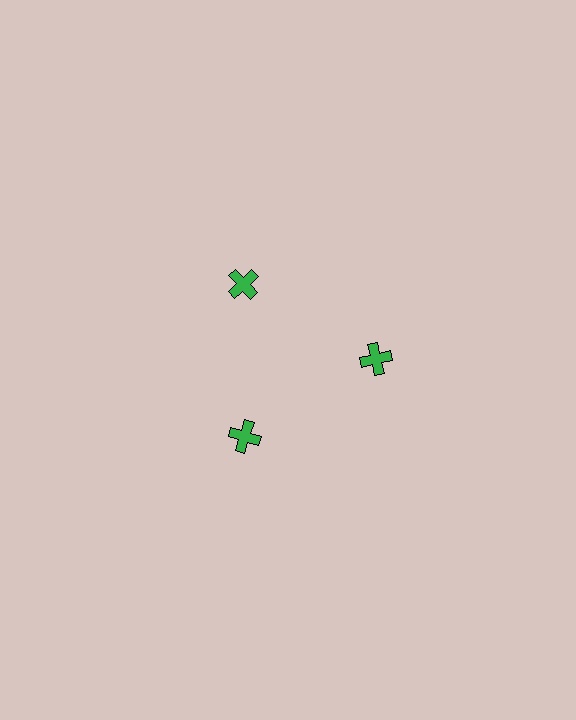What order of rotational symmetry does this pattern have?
This pattern has 3-fold rotational symmetry.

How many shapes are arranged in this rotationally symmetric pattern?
There are 3 shapes, arranged in 3 groups of 1.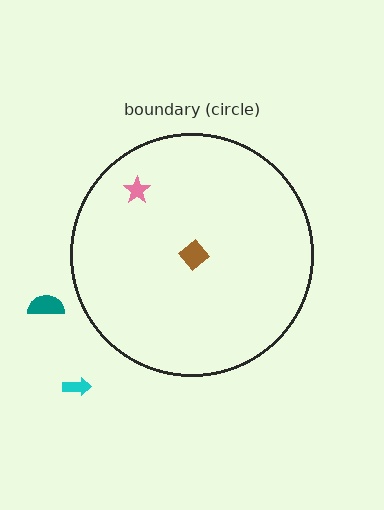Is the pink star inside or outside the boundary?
Inside.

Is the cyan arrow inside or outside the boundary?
Outside.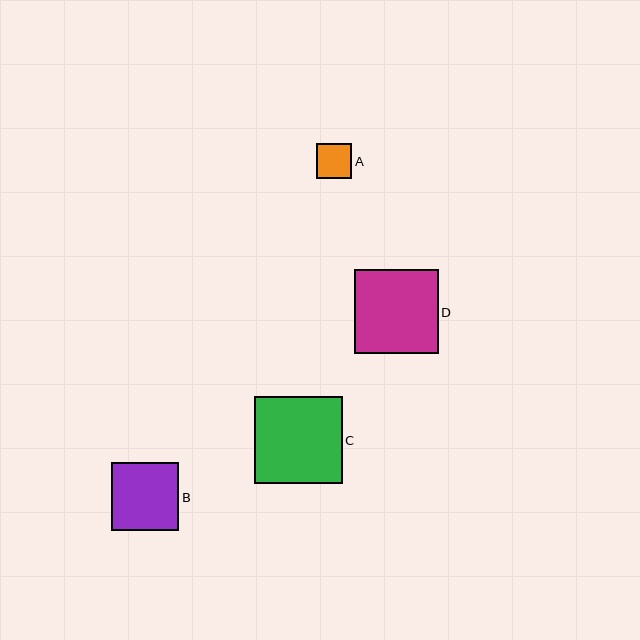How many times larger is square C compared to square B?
Square C is approximately 1.3 times the size of square B.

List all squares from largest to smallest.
From largest to smallest: C, D, B, A.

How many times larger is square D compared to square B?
Square D is approximately 1.2 times the size of square B.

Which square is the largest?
Square C is the largest with a size of approximately 87 pixels.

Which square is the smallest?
Square A is the smallest with a size of approximately 35 pixels.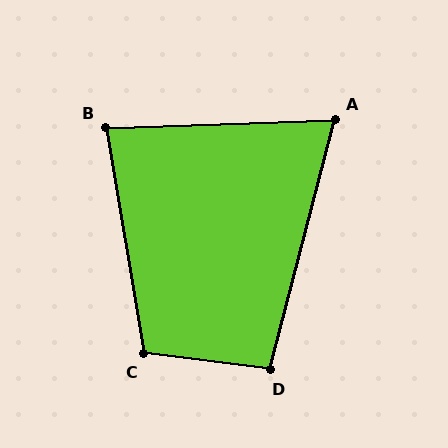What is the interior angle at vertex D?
Approximately 98 degrees (obtuse).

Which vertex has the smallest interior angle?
A, at approximately 73 degrees.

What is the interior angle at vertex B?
Approximately 82 degrees (acute).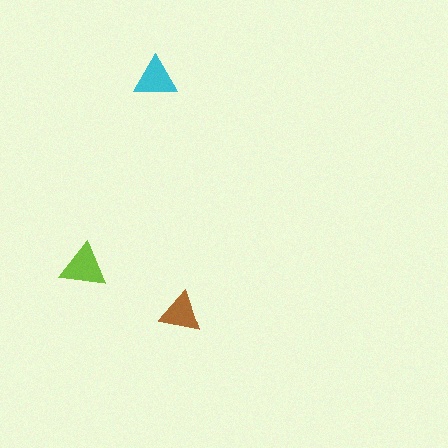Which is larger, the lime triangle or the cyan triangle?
The lime one.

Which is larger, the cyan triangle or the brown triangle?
The cyan one.